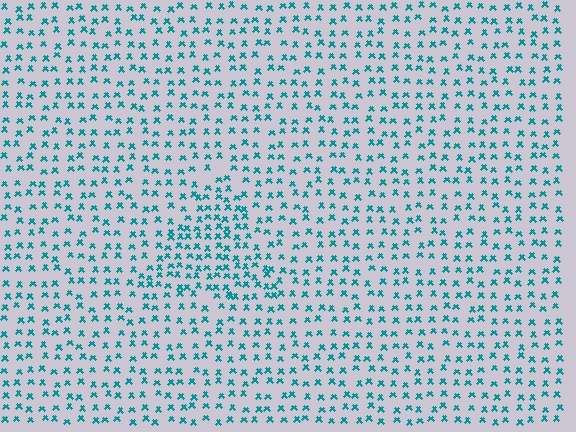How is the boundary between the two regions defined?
The boundary is defined by a change in element density (approximately 1.7x ratio). All elements are the same color, size, and shape.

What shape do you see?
I see a triangle.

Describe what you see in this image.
The image contains small teal elements arranged at two different densities. A triangle-shaped region is visible where the elements are more densely packed than the surrounding area.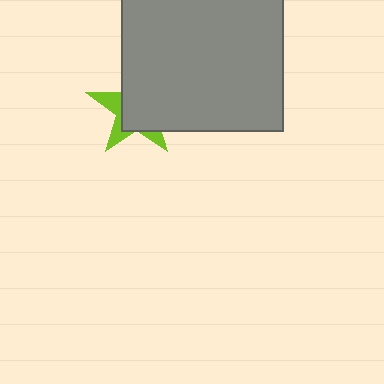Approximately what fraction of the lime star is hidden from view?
Roughly 67% of the lime star is hidden behind the gray square.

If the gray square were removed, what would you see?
You would see the complete lime star.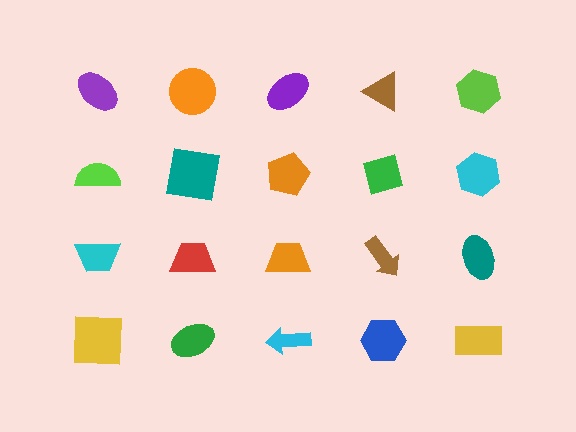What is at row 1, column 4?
A brown triangle.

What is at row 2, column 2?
A teal square.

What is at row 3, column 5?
A teal ellipse.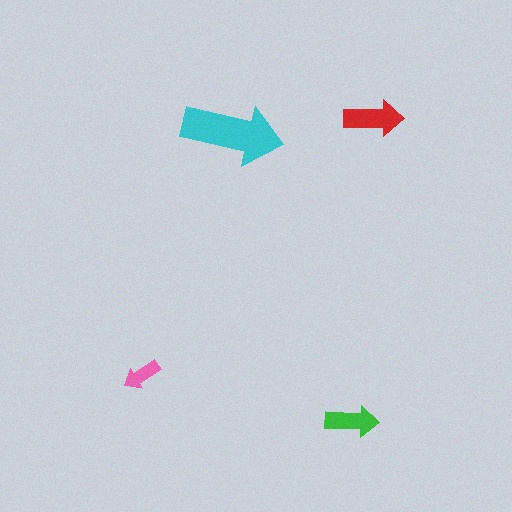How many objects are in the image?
There are 4 objects in the image.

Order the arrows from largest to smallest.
the cyan one, the red one, the green one, the pink one.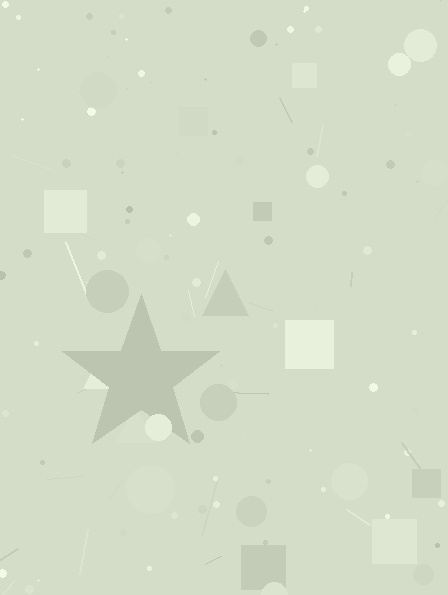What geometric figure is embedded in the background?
A star is embedded in the background.